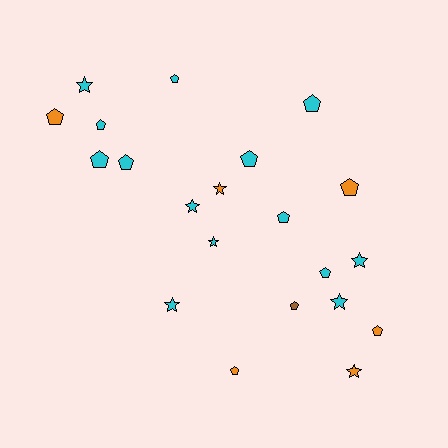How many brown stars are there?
There are no brown stars.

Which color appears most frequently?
Cyan, with 14 objects.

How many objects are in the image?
There are 21 objects.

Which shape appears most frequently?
Pentagon, with 13 objects.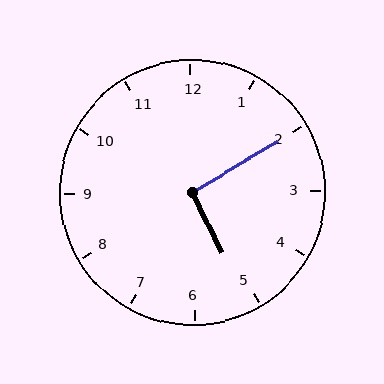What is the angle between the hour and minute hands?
Approximately 95 degrees.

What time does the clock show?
5:10.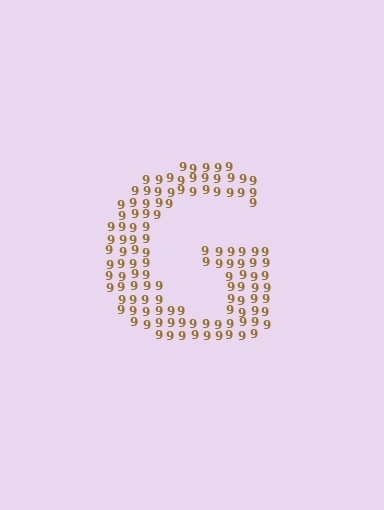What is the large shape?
The large shape is the letter G.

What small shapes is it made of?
It is made of small digit 9's.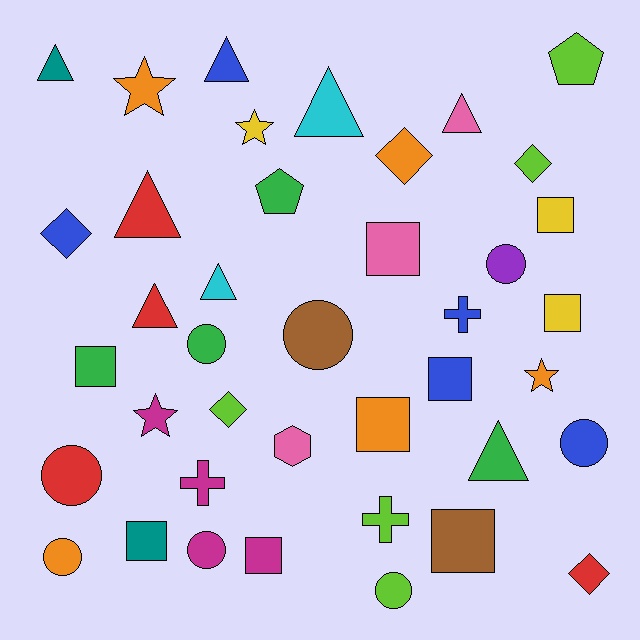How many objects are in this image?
There are 40 objects.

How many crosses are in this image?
There are 3 crosses.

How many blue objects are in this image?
There are 5 blue objects.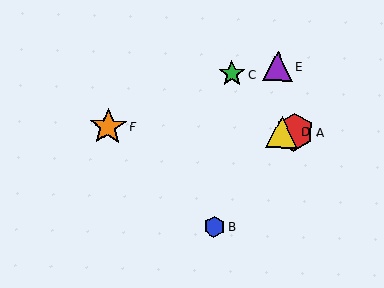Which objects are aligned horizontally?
Objects A, D, F are aligned horizontally.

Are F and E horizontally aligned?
No, F is at y≈127 and E is at y≈66.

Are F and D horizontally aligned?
Yes, both are at y≈127.